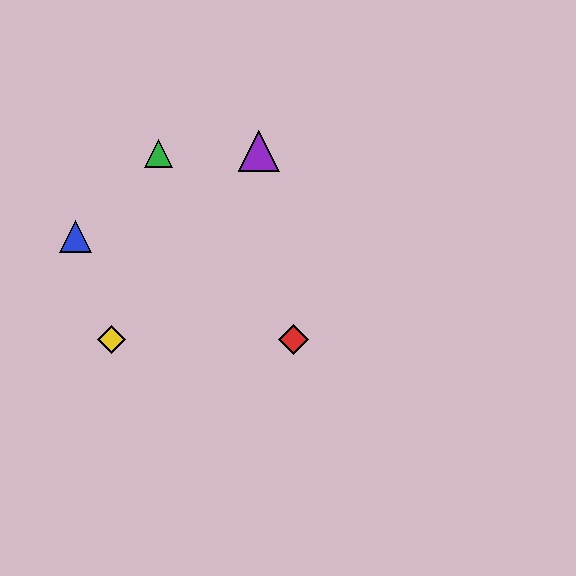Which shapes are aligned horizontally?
The red diamond, the yellow diamond are aligned horizontally.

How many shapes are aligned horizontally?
2 shapes (the red diamond, the yellow diamond) are aligned horizontally.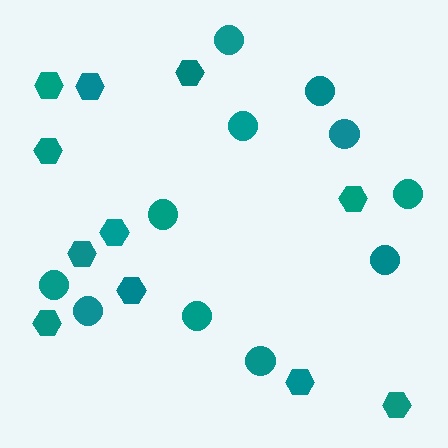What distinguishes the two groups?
There are 2 groups: one group of hexagons (11) and one group of circles (11).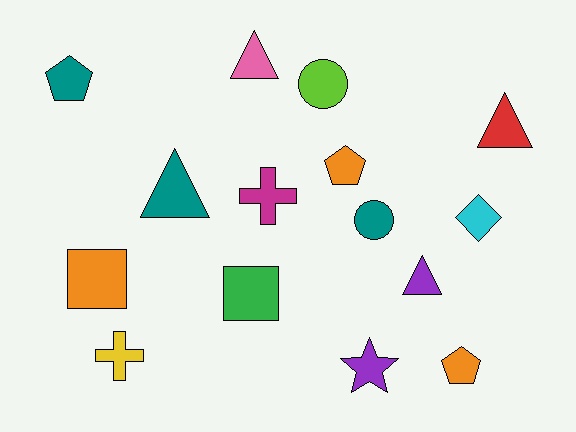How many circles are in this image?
There are 2 circles.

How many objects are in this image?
There are 15 objects.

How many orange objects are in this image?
There are 3 orange objects.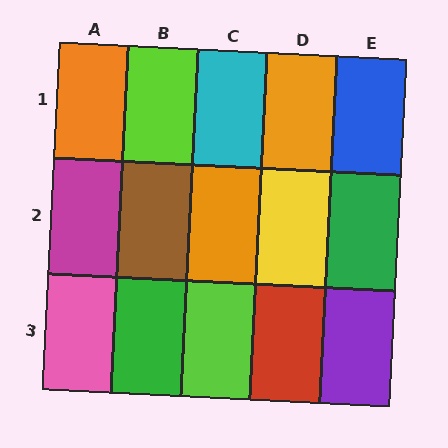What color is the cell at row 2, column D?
Yellow.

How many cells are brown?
1 cell is brown.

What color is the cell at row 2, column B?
Brown.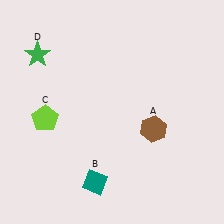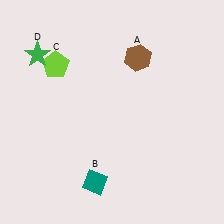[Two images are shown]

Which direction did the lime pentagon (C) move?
The lime pentagon (C) moved up.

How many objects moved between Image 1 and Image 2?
2 objects moved between the two images.